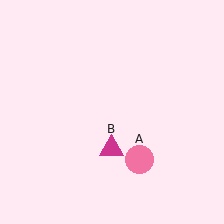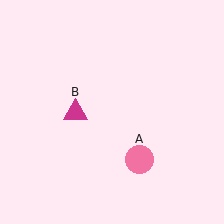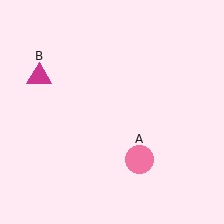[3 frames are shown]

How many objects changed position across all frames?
1 object changed position: magenta triangle (object B).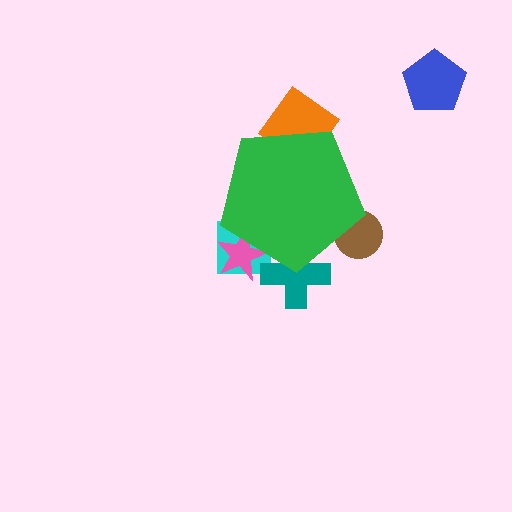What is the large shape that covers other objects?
A green pentagon.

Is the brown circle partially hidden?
Yes, the brown circle is partially hidden behind the green pentagon.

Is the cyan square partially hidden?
Yes, the cyan square is partially hidden behind the green pentagon.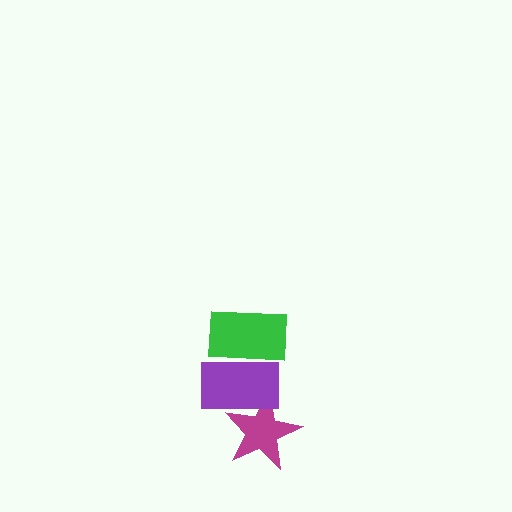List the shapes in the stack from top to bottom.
From top to bottom: the green rectangle, the purple rectangle, the magenta star.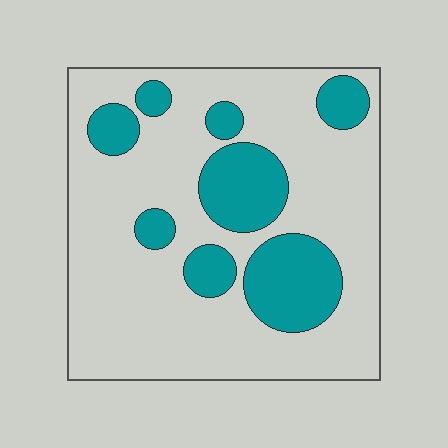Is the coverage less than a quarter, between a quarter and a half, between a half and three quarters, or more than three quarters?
Between a quarter and a half.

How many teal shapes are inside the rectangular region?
8.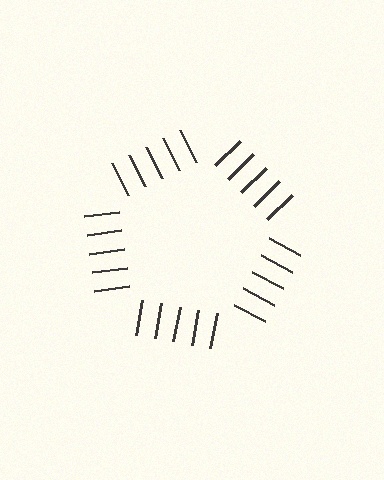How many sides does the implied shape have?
5 sides — the line-ends trace a pentagon.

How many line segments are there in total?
25 — 5 along each of the 5 edges.